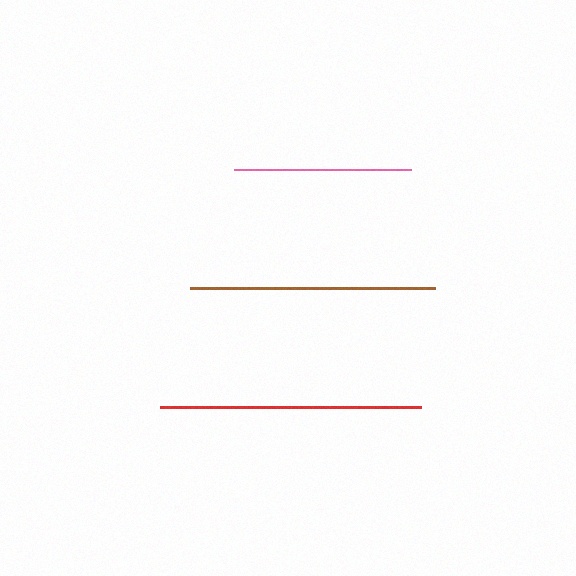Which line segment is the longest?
The red line is the longest at approximately 261 pixels.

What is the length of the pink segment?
The pink segment is approximately 177 pixels long.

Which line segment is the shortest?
The pink line is the shortest at approximately 177 pixels.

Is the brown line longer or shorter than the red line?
The red line is longer than the brown line.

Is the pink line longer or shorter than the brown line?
The brown line is longer than the pink line.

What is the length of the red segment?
The red segment is approximately 261 pixels long.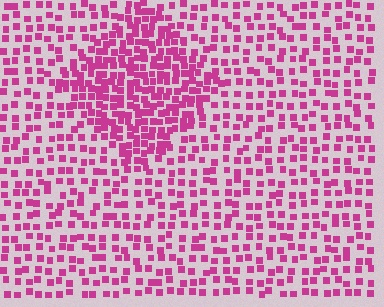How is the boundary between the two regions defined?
The boundary is defined by a change in element density (approximately 2.0x ratio). All elements are the same color, size, and shape.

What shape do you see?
I see a diamond.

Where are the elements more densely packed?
The elements are more densely packed inside the diamond boundary.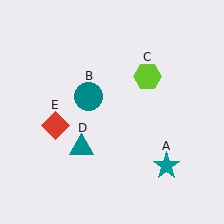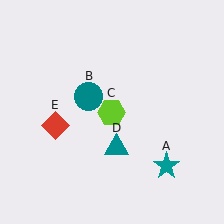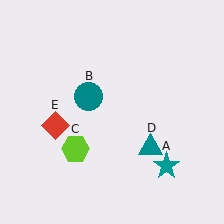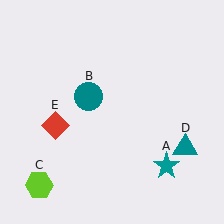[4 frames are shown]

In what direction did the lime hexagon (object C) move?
The lime hexagon (object C) moved down and to the left.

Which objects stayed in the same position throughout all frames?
Teal star (object A) and teal circle (object B) and red diamond (object E) remained stationary.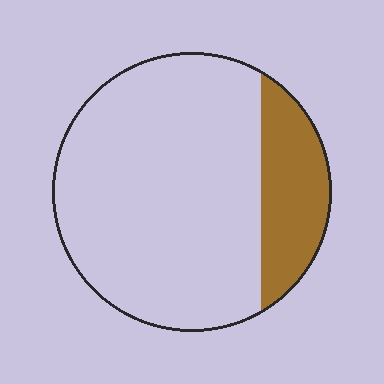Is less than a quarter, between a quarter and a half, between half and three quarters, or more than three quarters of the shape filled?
Less than a quarter.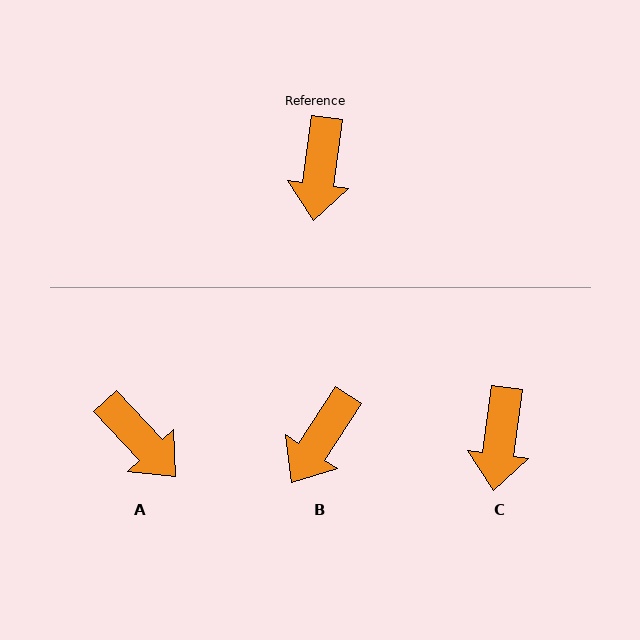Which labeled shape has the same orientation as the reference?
C.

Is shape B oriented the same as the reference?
No, it is off by about 26 degrees.